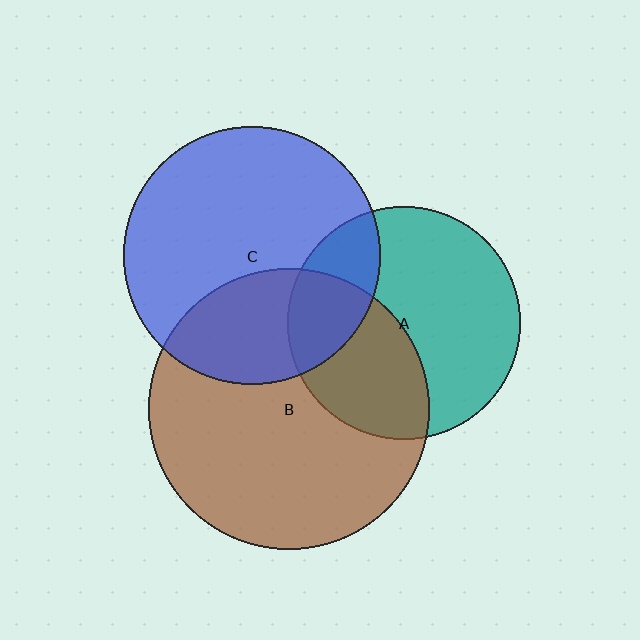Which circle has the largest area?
Circle B (brown).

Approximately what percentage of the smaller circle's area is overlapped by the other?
Approximately 35%.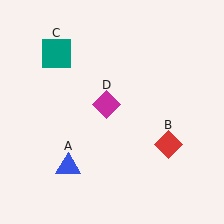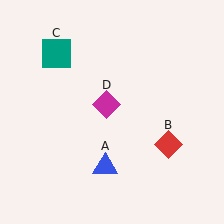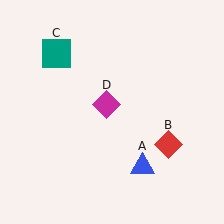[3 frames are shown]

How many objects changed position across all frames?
1 object changed position: blue triangle (object A).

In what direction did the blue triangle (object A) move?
The blue triangle (object A) moved right.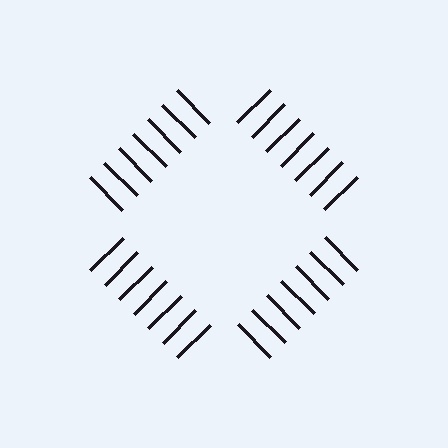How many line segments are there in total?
28 — 7 along each of the 4 edges.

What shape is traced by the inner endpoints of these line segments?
An illusory square — the line segments terminate on its edges but no continuous stroke is drawn.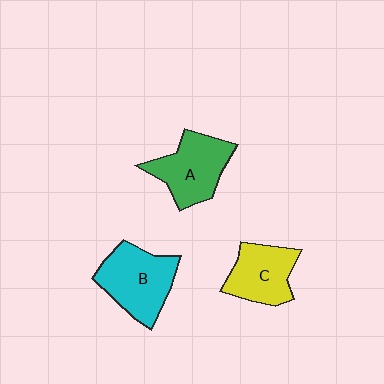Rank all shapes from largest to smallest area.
From largest to smallest: B (cyan), A (green), C (yellow).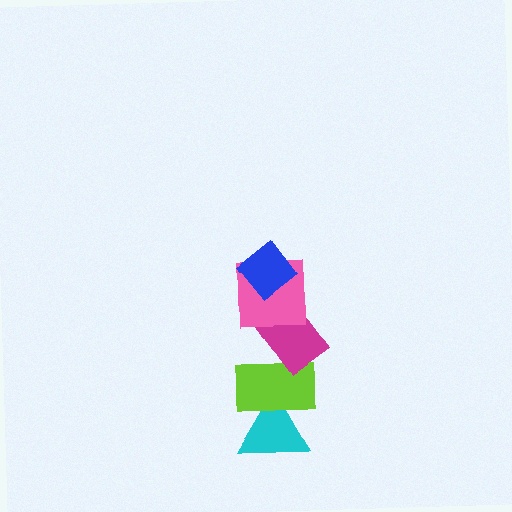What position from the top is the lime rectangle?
The lime rectangle is 4th from the top.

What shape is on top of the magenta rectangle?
The pink square is on top of the magenta rectangle.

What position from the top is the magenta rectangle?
The magenta rectangle is 3rd from the top.